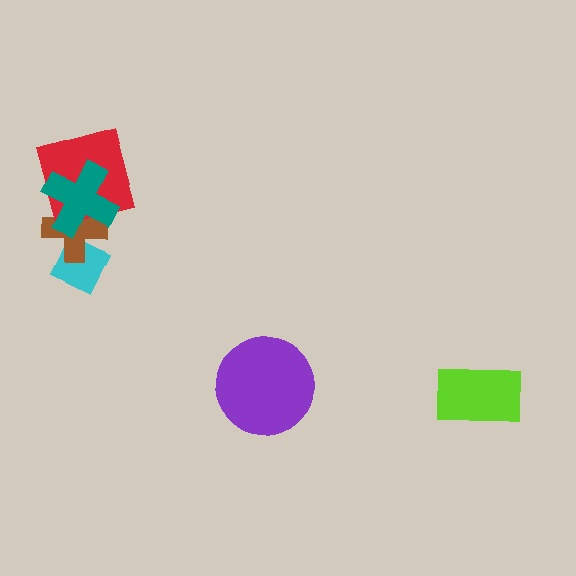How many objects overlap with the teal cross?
2 objects overlap with the teal cross.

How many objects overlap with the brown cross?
3 objects overlap with the brown cross.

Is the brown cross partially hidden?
Yes, it is partially covered by another shape.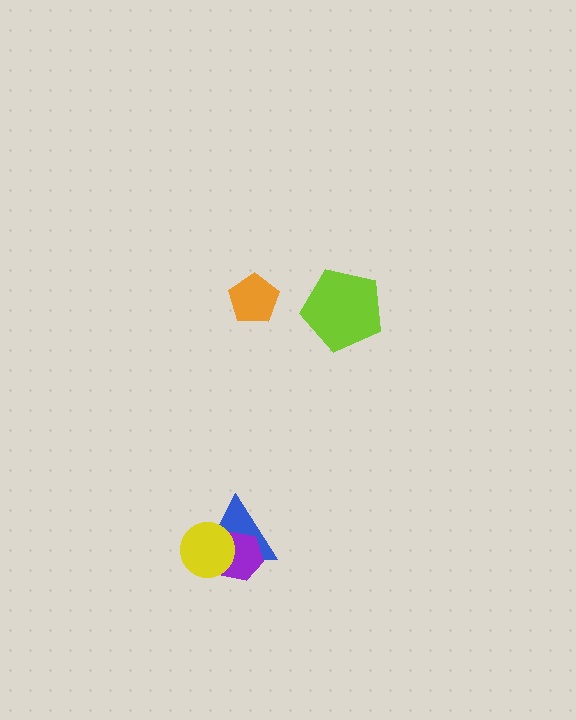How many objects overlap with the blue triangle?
2 objects overlap with the blue triangle.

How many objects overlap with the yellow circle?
2 objects overlap with the yellow circle.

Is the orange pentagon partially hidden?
No, no other shape covers it.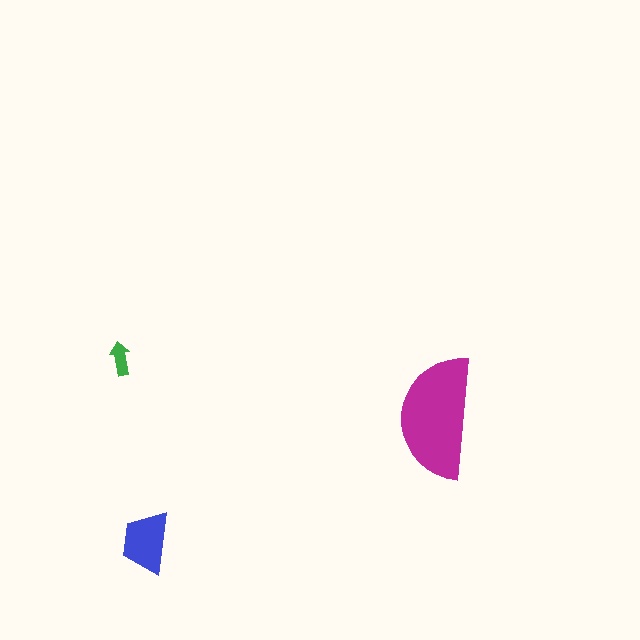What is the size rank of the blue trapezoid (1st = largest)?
2nd.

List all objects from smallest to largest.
The green arrow, the blue trapezoid, the magenta semicircle.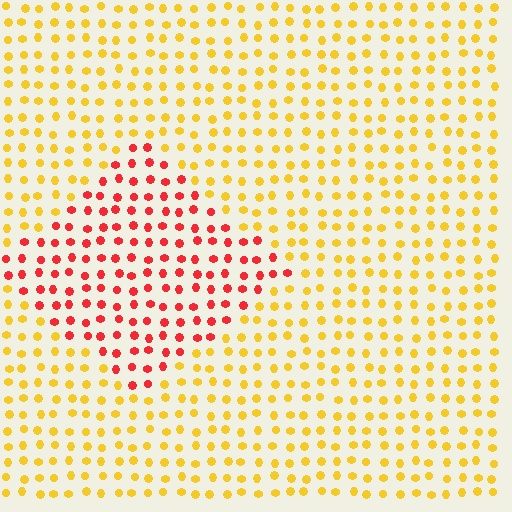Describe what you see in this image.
The image is filled with small yellow elements in a uniform arrangement. A diamond-shaped region is visible where the elements are tinted to a slightly different hue, forming a subtle color boundary.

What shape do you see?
I see a diamond.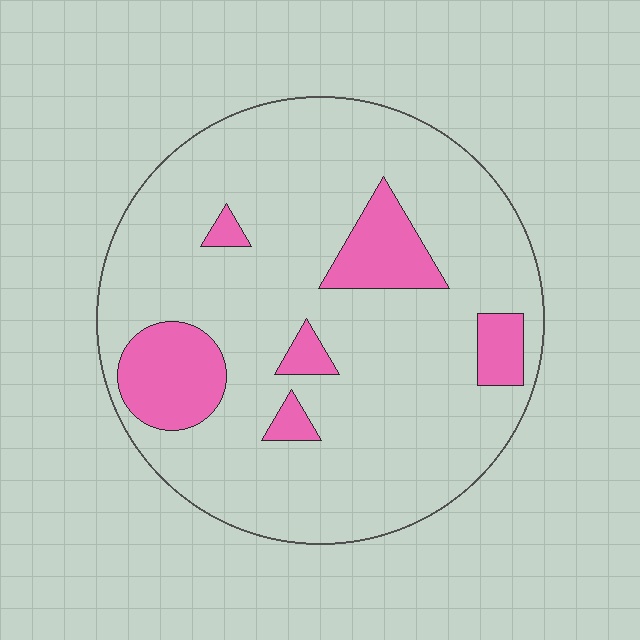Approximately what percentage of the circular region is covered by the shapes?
Approximately 15%.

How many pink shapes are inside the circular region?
6.